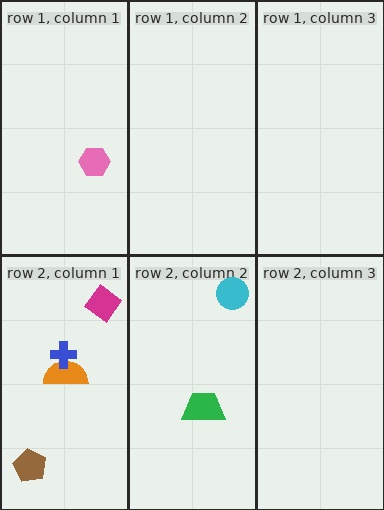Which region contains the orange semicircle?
The row 2, column 1 region.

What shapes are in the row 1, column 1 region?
The pink hexagon.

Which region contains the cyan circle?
The row 2, column 2 region.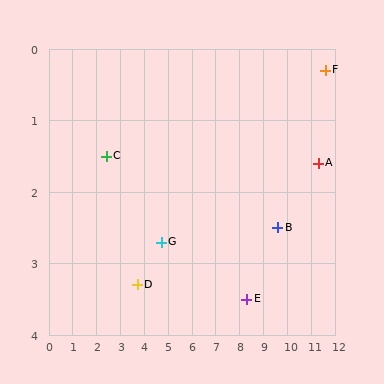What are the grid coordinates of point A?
Point A is at approximately (11.3, 1.6).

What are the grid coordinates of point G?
Point G is at approximately (4.7, 2.7).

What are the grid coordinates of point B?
Point B is at approximately (9.6, 2.5).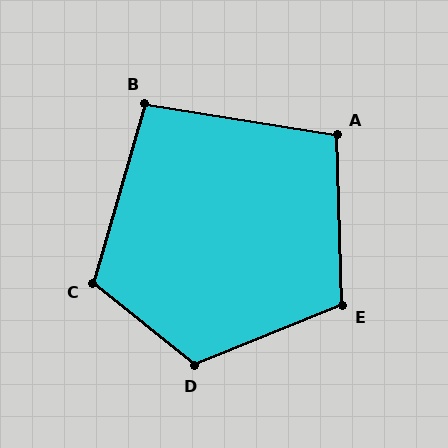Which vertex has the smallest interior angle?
B, at approximately 97 degrees.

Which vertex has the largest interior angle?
D, at approximately 119 degrees.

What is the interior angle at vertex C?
Approximately 113 degrees (obtuse).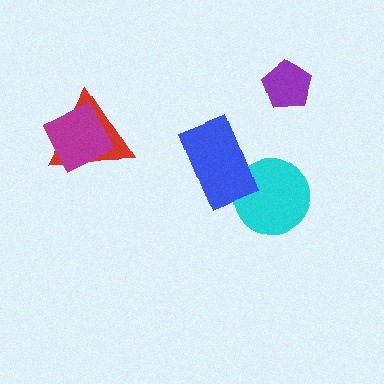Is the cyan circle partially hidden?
Yes, it is partially covered by another shape.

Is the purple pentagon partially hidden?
No, no other shape covers it.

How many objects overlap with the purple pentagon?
0 objects overlap with the purple pentagon.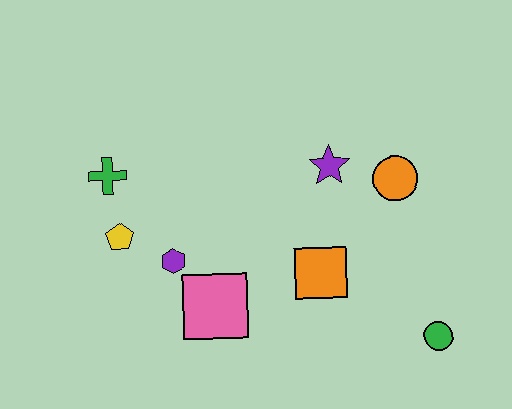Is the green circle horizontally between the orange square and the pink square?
No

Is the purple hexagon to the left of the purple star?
Yes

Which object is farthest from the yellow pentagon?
The green circle is farthest from the yellow pentagon.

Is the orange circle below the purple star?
Yes